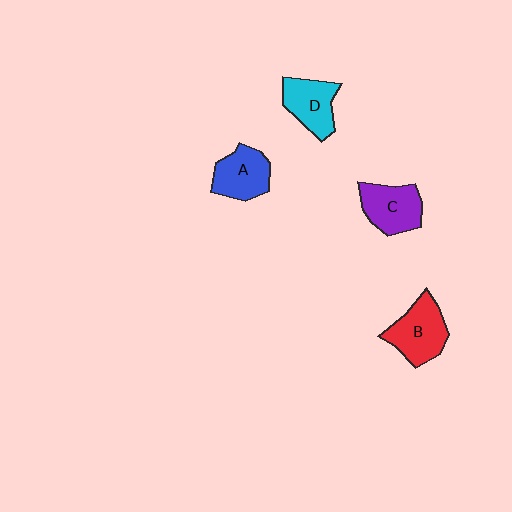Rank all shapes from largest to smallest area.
From largest to smallest: B (red), C (purple), A (blue), D (cyan).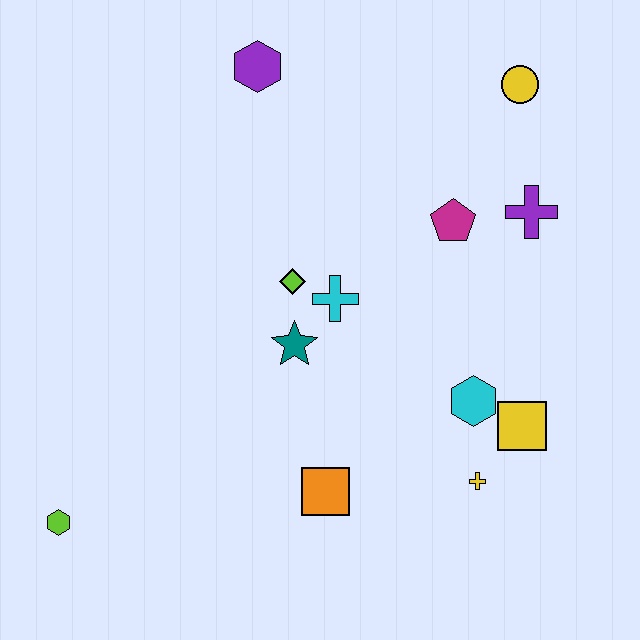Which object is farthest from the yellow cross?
The purple hexagon is farthest from the yellow cross.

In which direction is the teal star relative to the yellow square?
The teal star is to the left of the yellow square.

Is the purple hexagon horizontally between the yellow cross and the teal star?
No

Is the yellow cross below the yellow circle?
Yes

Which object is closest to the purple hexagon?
The lime diamond is closest to the purple hexagon.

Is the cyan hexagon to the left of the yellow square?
Yes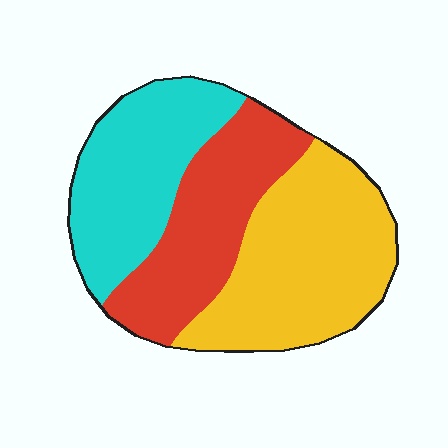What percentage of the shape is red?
Red covers 30% of the shape.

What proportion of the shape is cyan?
Cyan covers around 30% of the shape.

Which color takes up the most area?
Yellow, at roughly 40%.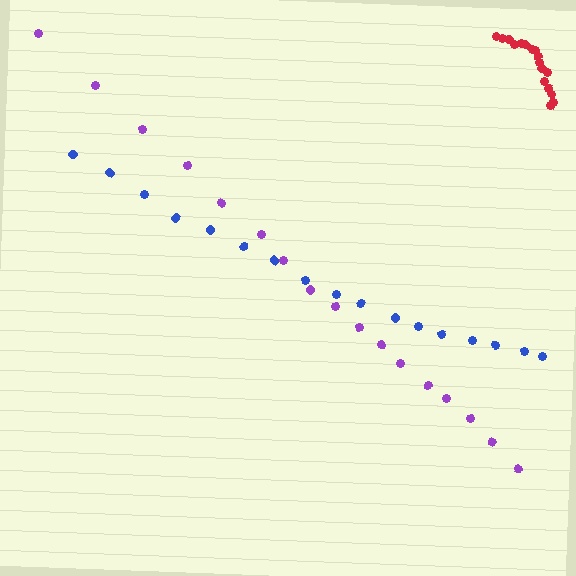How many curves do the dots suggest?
There are 3 distinct paths.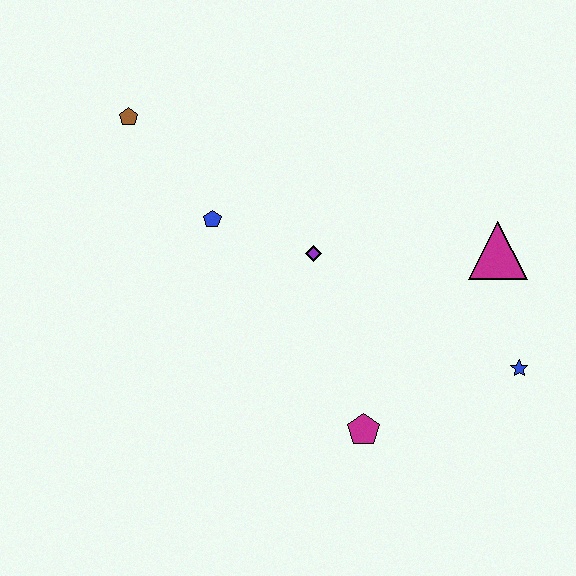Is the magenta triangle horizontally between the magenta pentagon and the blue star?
Yes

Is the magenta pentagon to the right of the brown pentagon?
Yes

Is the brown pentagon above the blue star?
Yes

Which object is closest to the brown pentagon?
The blue pentagon is closest to the brown pentagon.